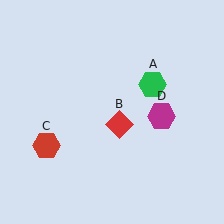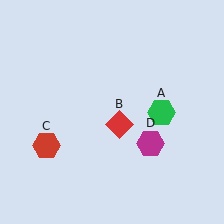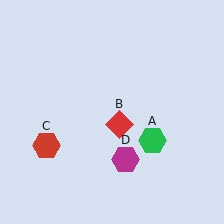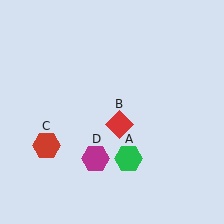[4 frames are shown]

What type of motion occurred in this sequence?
The green hexagon (object A), magenta hexagon (object D) rotated clockwise around the center of the scene.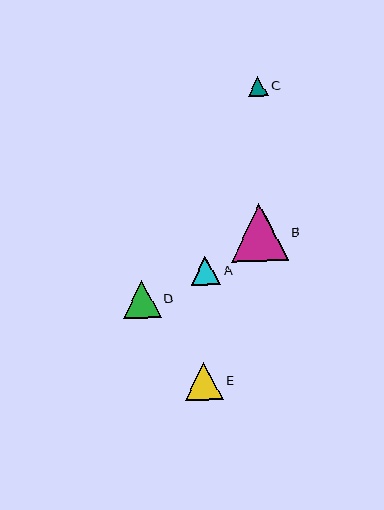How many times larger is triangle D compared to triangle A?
Triangle D is approximately 1.3 times the size of triangle A.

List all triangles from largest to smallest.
From largest to smallest: B, D, E, A, C.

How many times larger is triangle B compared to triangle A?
Triangle B is approximately 2.0 times the size of triangle A.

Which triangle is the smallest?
Triangle C is the smallest with a size of approximately 20 pixels.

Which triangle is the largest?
Triangle B is the largest with a size of approximately 57 pixels.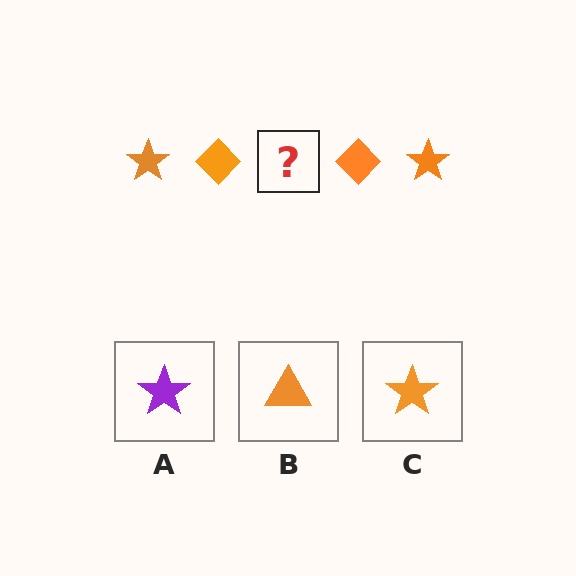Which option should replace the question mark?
Option C.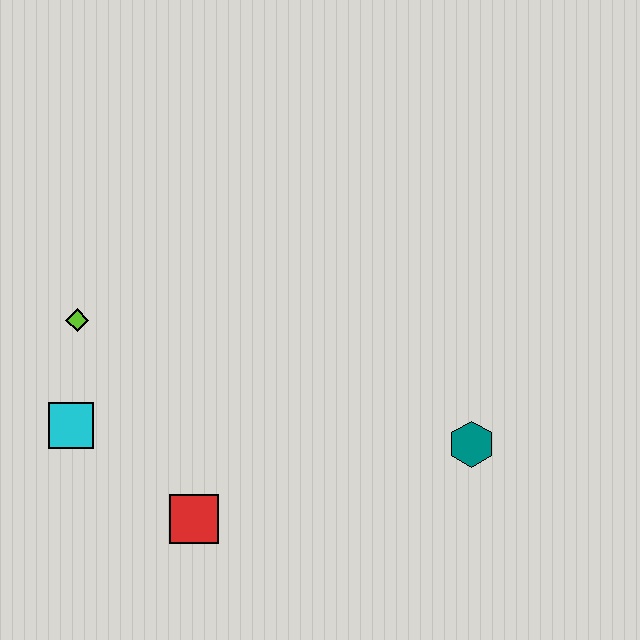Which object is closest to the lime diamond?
The cyan square is closest to the lime diamond.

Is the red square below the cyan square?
Yes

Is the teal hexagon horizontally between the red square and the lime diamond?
No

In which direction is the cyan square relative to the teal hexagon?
The cyan square is to the left of the teal hexagon.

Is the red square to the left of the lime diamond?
No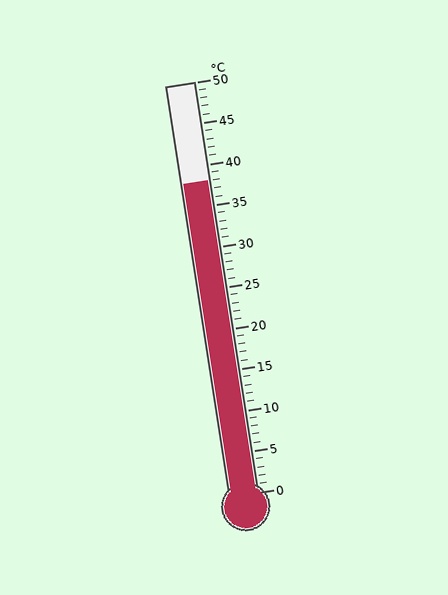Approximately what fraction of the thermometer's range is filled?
The thermometer is filled to approximately 75% of its range.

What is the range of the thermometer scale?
The thermometer scale ranges from 0°C to 50°C.